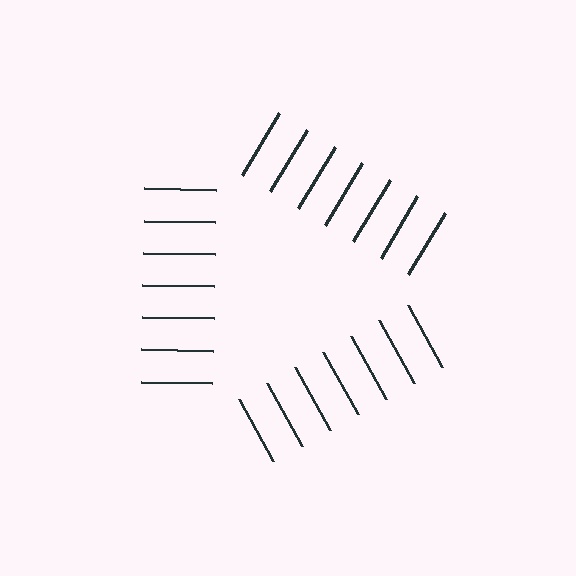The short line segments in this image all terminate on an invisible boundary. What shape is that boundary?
An illusory triangle — the line segments terminate on its edges but no continuous stroke is drawn.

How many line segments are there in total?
21 — 7 along each of the 3 edges.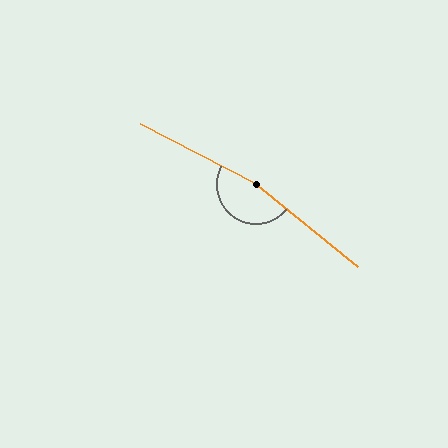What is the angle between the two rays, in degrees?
Approximately 168 degrees.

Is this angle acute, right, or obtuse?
It is obtuse.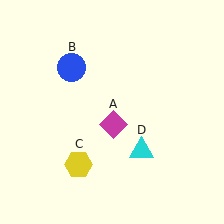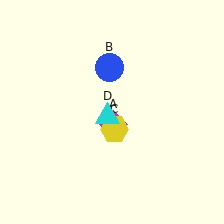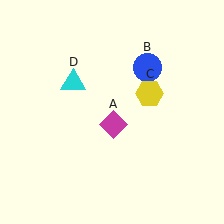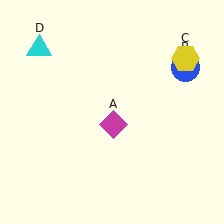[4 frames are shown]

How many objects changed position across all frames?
3 objects changed position: blue circle (object B), yellow hexagon (object C), cyan triangle (object D).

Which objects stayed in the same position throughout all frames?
Magenta diamond (object A) remained stationary.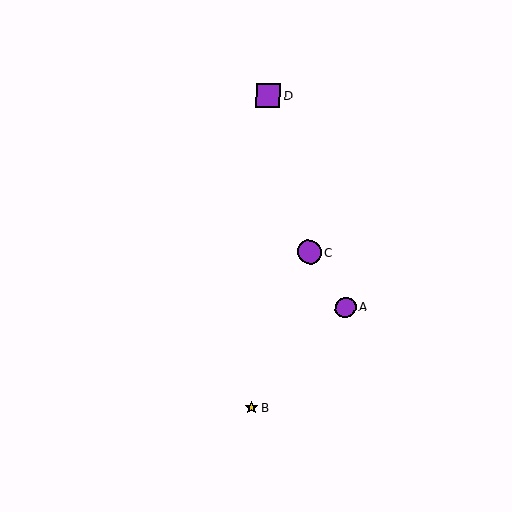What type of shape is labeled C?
Shape C is a purple circle.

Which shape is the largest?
The purple square (labeled D) is the largest.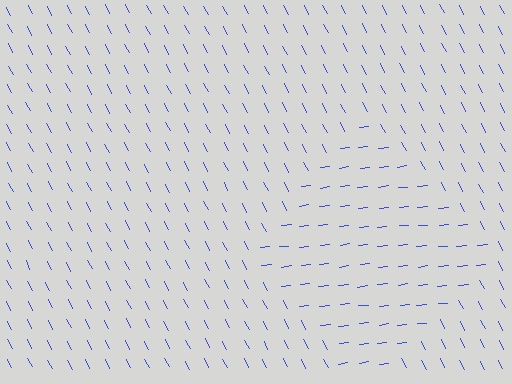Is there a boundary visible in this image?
Yes, there is a texture boundary formed by a change in line orientation.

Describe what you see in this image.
The image is filled with small blue line segments. A diamond region in the image has lines oriented differently from the surrounding lines, creating a visible texture boundary.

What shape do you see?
I see a diamond.